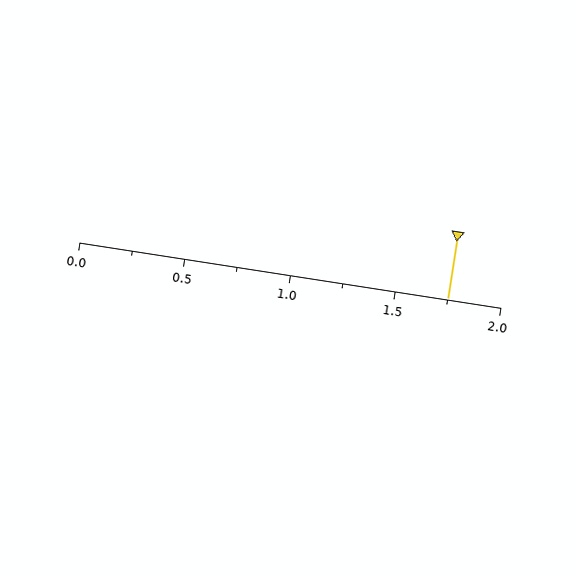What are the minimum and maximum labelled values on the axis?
The axis runs from 0.0 to 2.0.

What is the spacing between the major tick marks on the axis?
The major ticks are spaced 0.5 apart.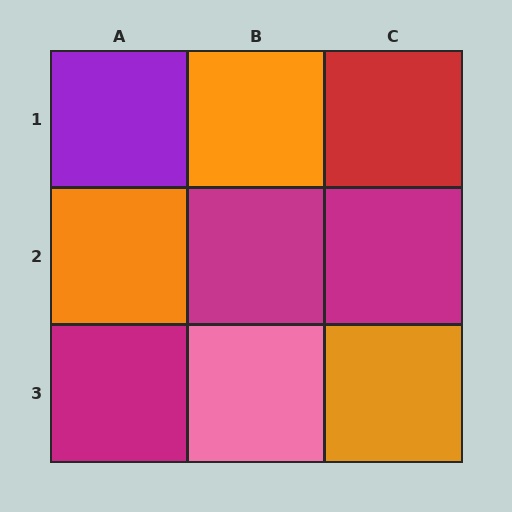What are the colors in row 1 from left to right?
Purple, orange, red.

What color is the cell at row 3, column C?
Orange.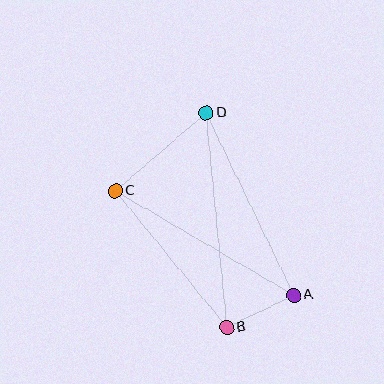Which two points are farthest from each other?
Points B and D are farthest from each other.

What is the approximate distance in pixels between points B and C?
The distance between B and C is approximately 176 pixels.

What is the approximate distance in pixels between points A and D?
The distance between A and D is approximately 202 pixels.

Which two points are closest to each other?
Points A and B are closest to each other.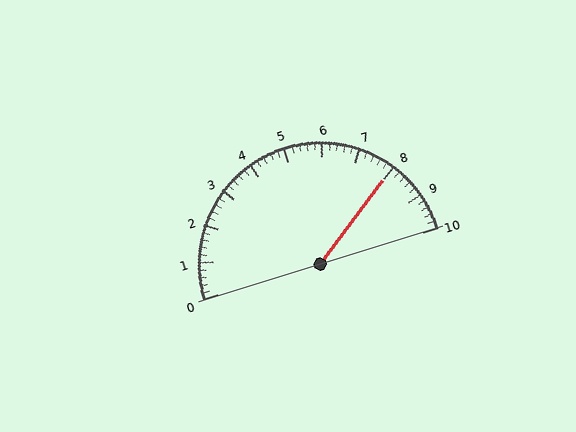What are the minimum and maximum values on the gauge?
The gauge ranges from 0 to 10.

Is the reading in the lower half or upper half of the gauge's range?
The reading is in the upper half of the range (0 to 10).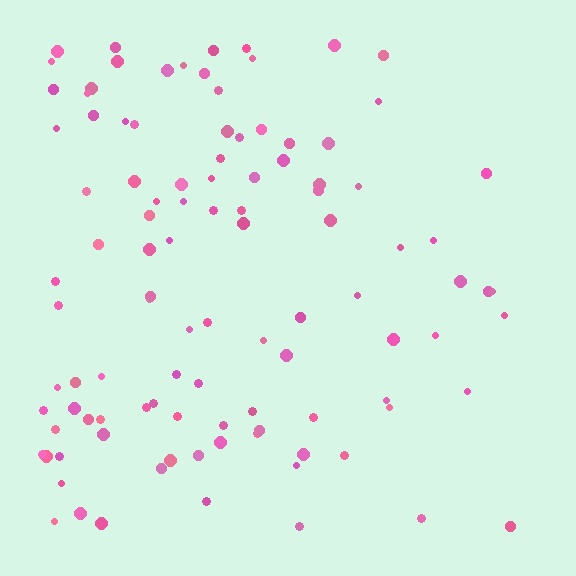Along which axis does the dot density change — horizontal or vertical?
Horizontal.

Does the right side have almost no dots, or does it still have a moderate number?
Still a moderate number, just noticeably fewer than the left.